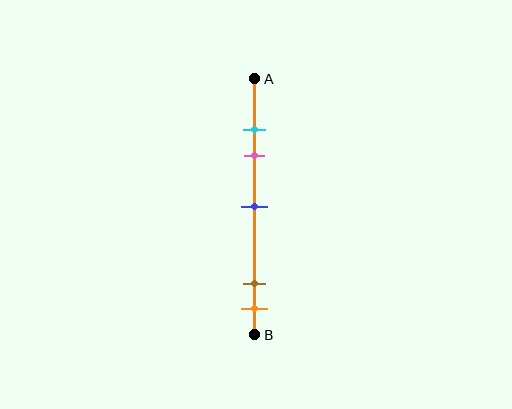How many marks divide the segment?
There are 5 marks dividing the segment.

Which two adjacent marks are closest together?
The cyan and pink marks are the closest adjacent pair.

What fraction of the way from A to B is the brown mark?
The brown mark is approximately 80% (0.8) of the way from A to B.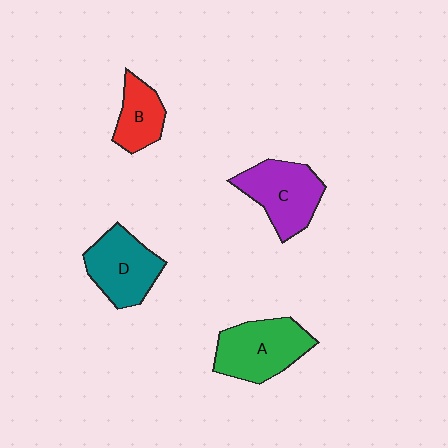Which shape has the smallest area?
Shape B (red).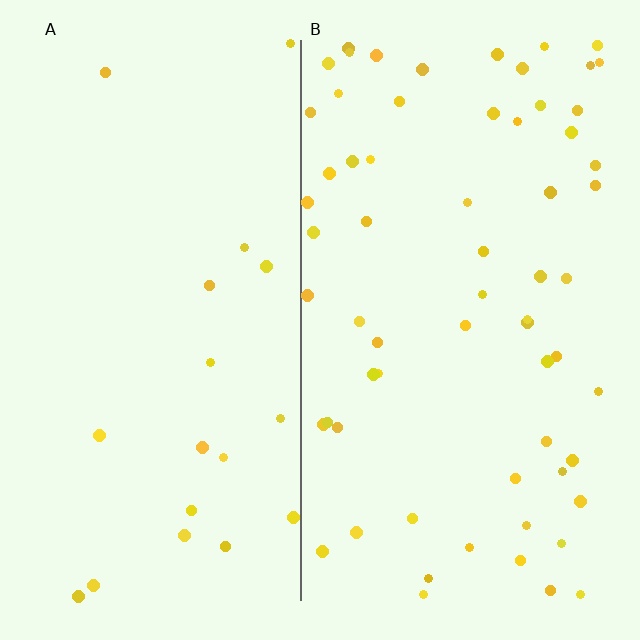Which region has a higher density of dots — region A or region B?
B (the right).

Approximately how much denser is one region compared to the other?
Approximately 3.4× — region B over region A.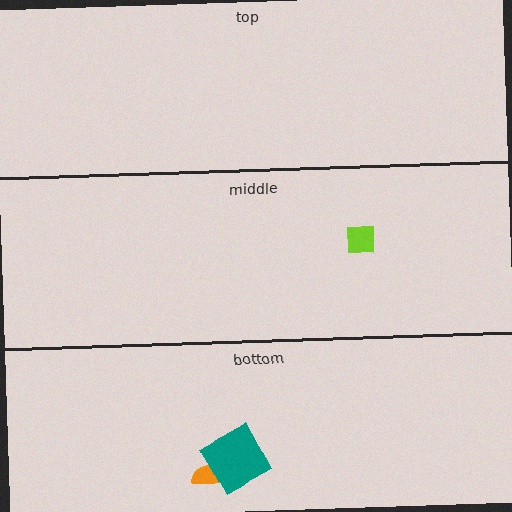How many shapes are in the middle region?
1.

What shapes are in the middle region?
The lime square.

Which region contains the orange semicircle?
The bottom region.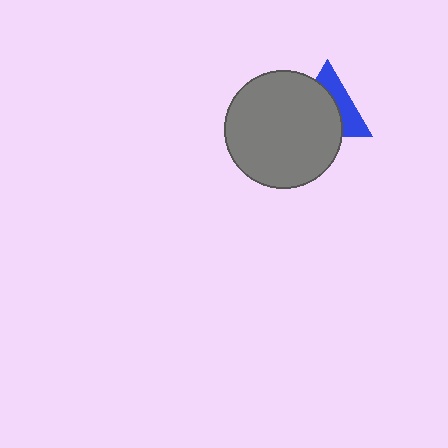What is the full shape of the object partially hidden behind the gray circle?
The partially hidden object is a blue triangle.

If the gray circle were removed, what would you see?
You would see the complete blue triangle.